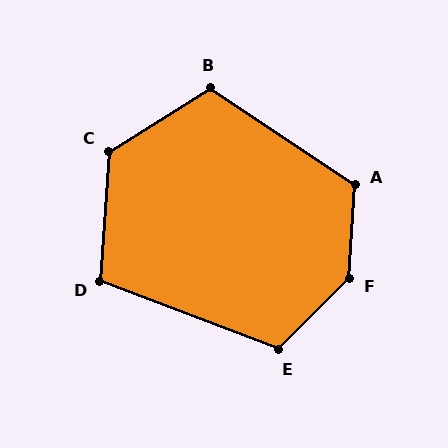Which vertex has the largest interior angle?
F, at approximately 138 degrees.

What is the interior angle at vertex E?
Approximately 114 degrees (obtuse).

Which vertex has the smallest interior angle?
D, at approximately 107 degrees.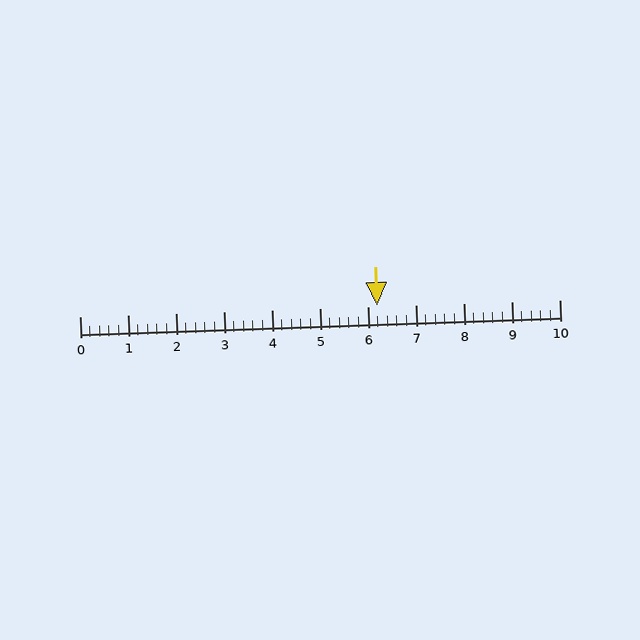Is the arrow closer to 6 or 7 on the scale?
The arrow is closer to 6.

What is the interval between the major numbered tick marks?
The major tick marks are spaced 1 units apart.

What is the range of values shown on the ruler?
The ruler shows values from 0 to 10.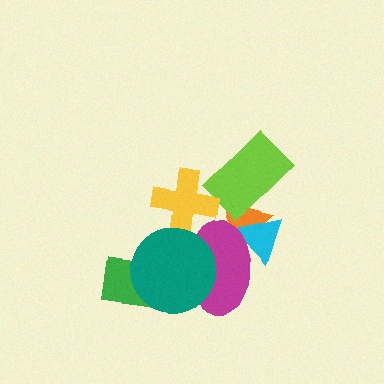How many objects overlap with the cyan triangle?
2 objects overlap with the cyan triangle.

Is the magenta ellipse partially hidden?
Yes, it is partially covered by another shape.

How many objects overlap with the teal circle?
2 objects overlap with the teal circle.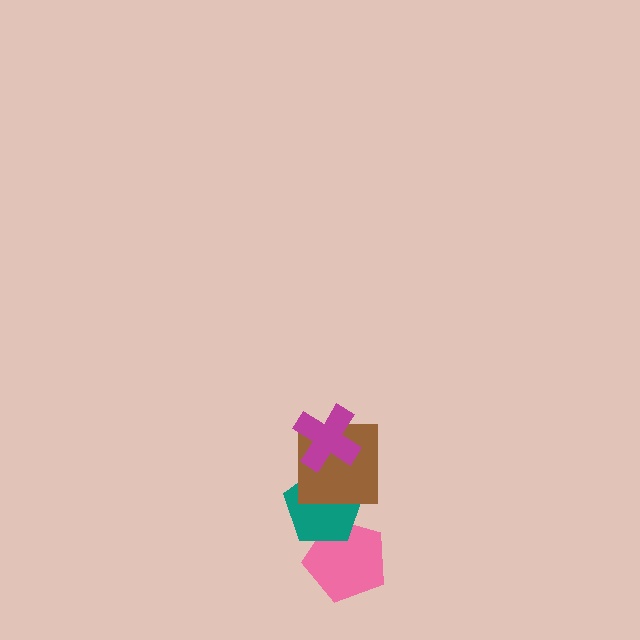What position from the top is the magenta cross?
The magenta cross is 1st from the top.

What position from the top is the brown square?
The brown square is 2nd from the top.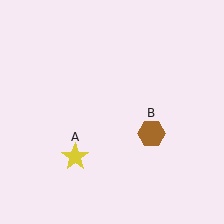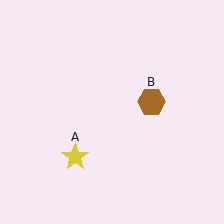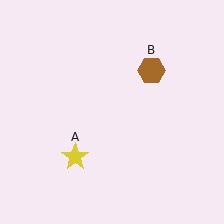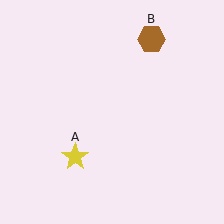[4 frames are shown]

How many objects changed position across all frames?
1 object changed position: brown hexagon (object B).